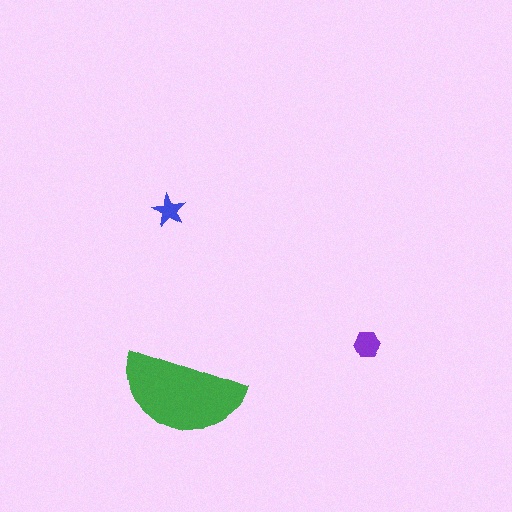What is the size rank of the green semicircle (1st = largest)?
1st.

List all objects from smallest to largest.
The blue star, the purple hexagon, the green semicircle.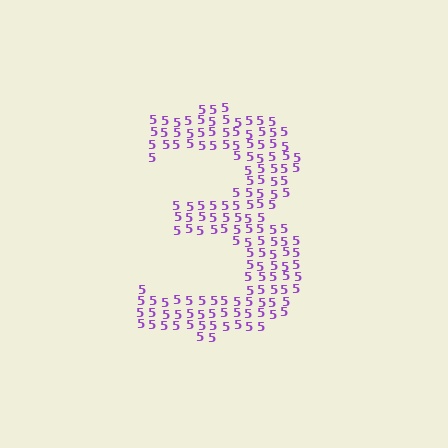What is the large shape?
The large shape is the digit 3.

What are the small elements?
The small elements are digit 5's.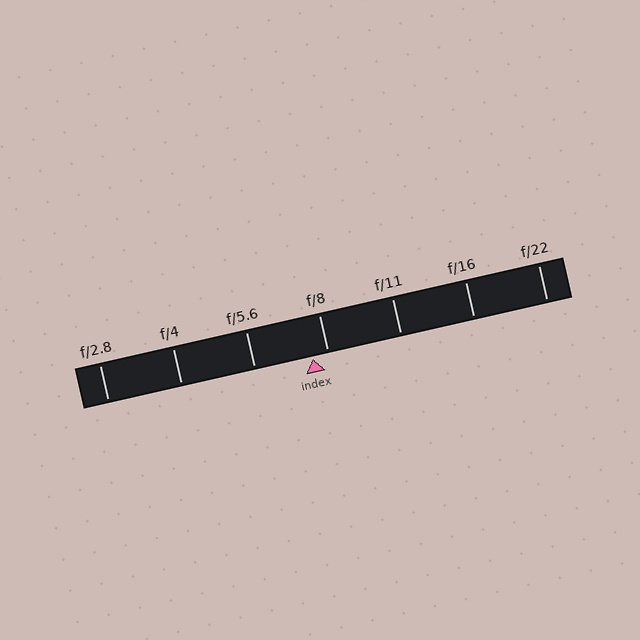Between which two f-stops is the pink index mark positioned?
The index mark is between f/5.6 and f/8.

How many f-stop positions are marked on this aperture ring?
There are 7 f-stop positions marked.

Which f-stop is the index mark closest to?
The index mark is closest to f/8.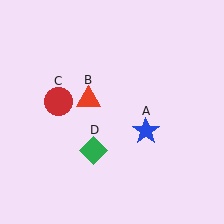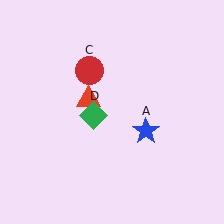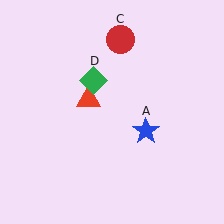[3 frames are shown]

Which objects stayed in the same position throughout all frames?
Blue star (object A) and red triangle (object B) remained stationary.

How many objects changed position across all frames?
2 objects changed position: red circle (object C), green diamond (object D).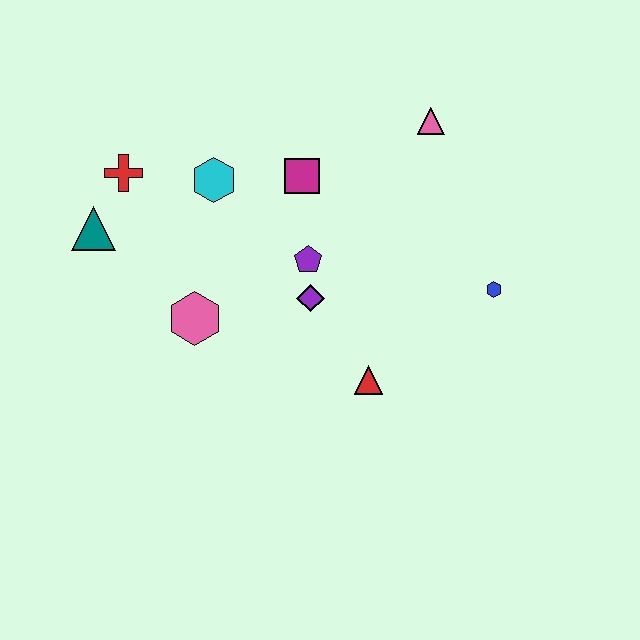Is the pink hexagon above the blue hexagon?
No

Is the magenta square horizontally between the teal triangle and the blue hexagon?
Yes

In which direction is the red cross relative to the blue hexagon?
The red cross is to the left of the blue hexagon.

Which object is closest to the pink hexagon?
The purple diamond is closest to the pink hexagon.